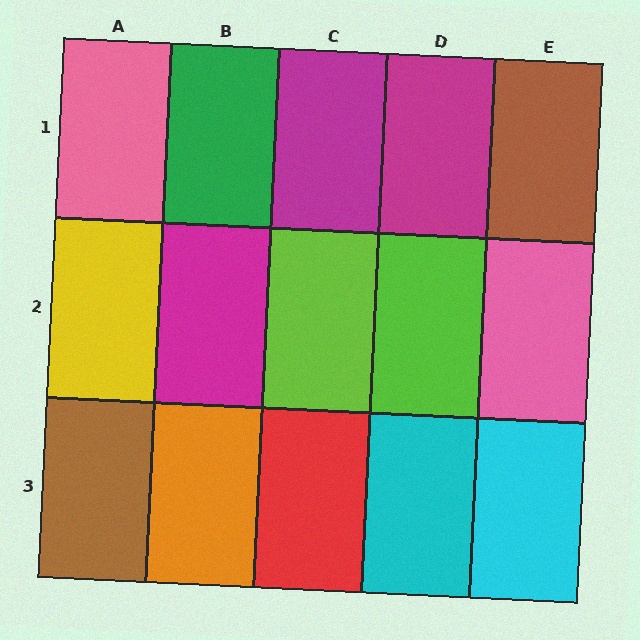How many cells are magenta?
3 cells are magenta.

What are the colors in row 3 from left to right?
Brown, orange, red, cyan, cyan.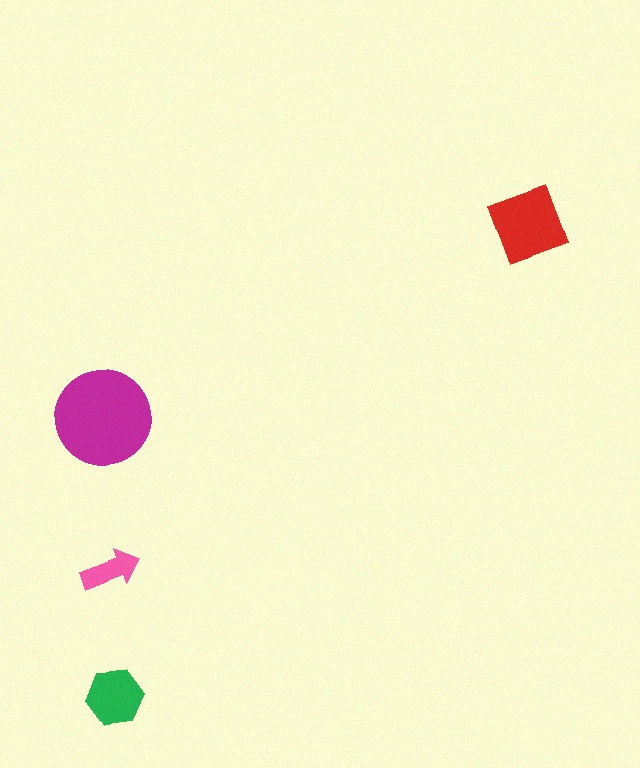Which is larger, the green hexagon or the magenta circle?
The magenta circle.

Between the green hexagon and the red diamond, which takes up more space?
The red diamond.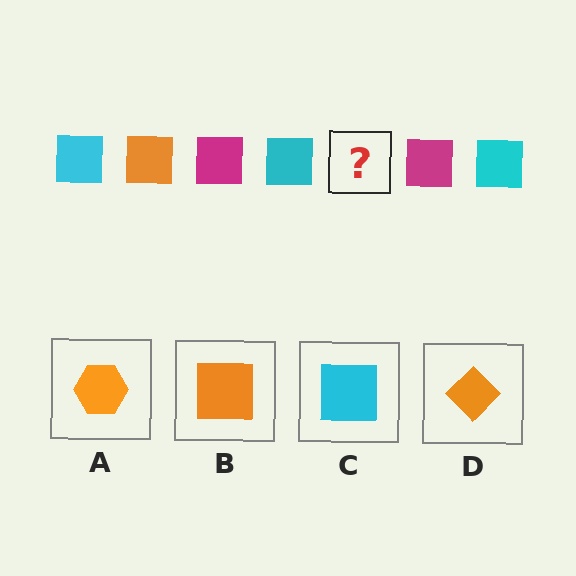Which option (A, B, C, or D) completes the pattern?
B.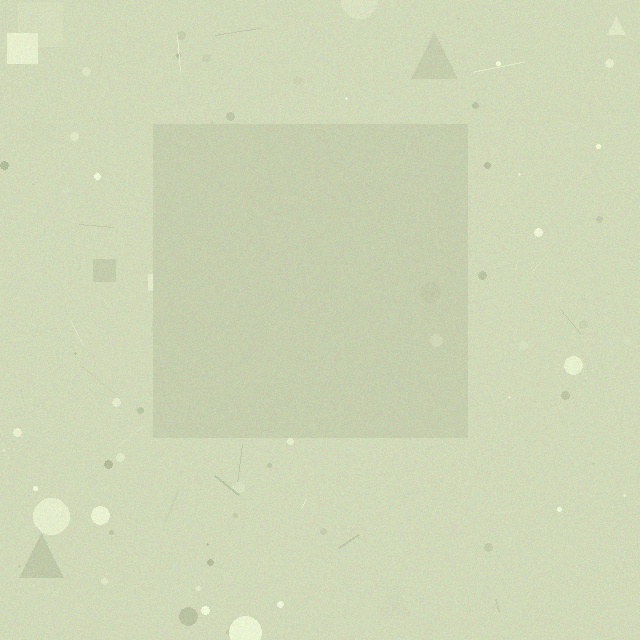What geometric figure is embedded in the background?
A square is embedded in the background.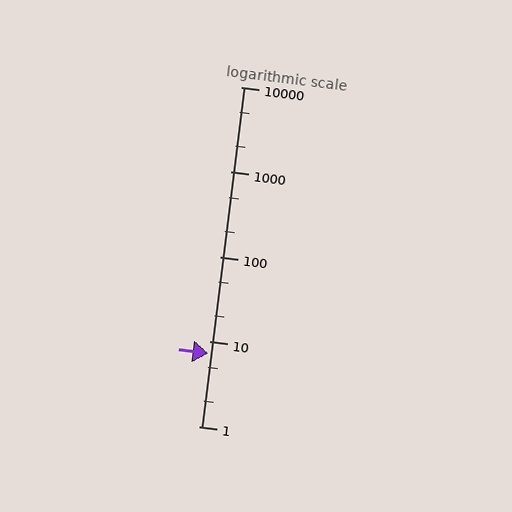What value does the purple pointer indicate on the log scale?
The pointer indicates approximately 7.3.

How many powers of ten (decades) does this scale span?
The scale spans 4 decades, from 1 to 10000.